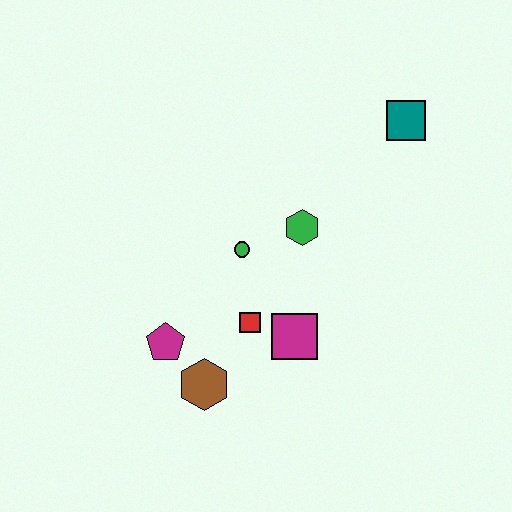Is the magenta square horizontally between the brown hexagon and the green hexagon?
Yes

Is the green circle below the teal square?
Yes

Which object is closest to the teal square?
The green hexagon is closest to the teal square.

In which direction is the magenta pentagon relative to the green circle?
The magenta pentagon is below the green circle.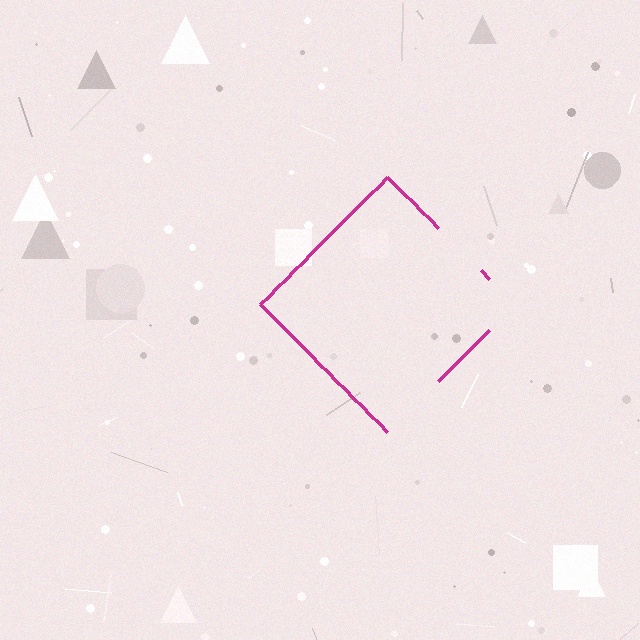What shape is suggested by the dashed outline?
The dashed outline suggests a diamond.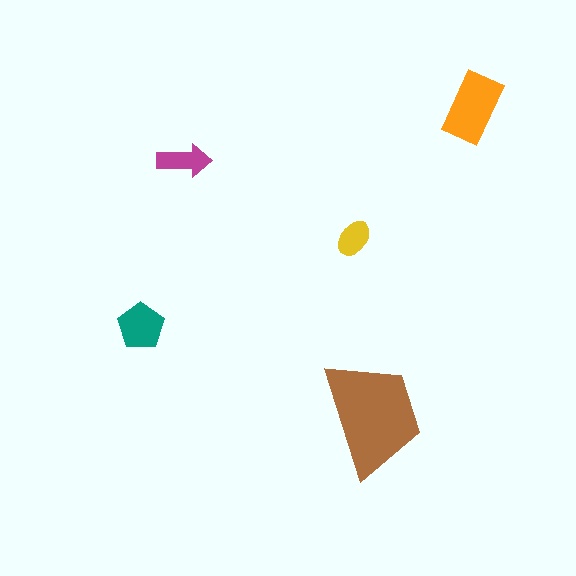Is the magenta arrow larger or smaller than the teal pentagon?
Smaller.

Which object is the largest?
The brown trapezoid.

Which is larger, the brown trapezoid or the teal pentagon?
The brown trapezoid.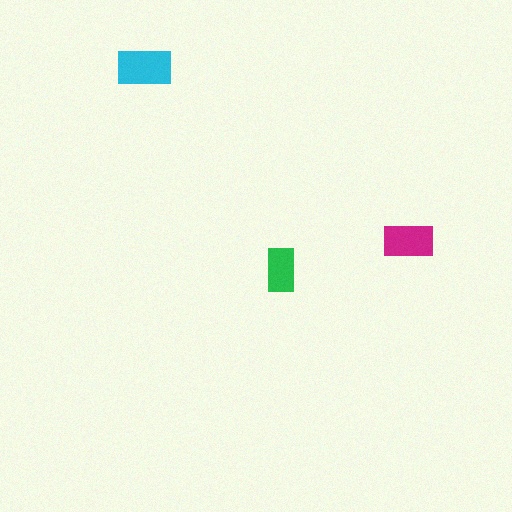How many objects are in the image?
There are 3 objects in the image.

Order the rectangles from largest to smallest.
the cyan one, the magenta one, the green one.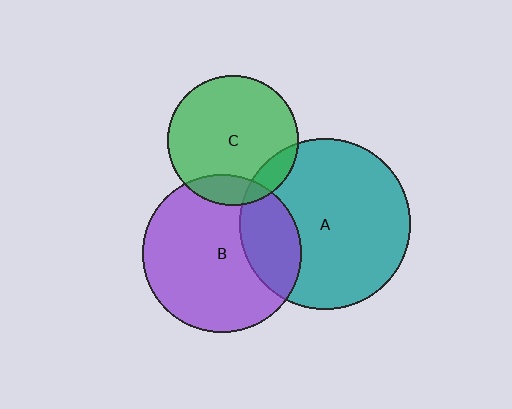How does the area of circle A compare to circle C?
Approximately 1.7 times.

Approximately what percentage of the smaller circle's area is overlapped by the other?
Approximately 10%.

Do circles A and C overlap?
Yes.